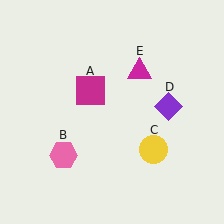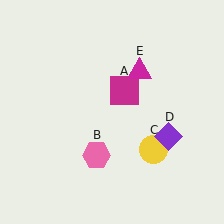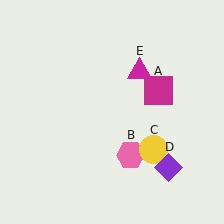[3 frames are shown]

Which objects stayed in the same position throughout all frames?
Yellow circle (object C) and magenta triangle (object E) remained stationary.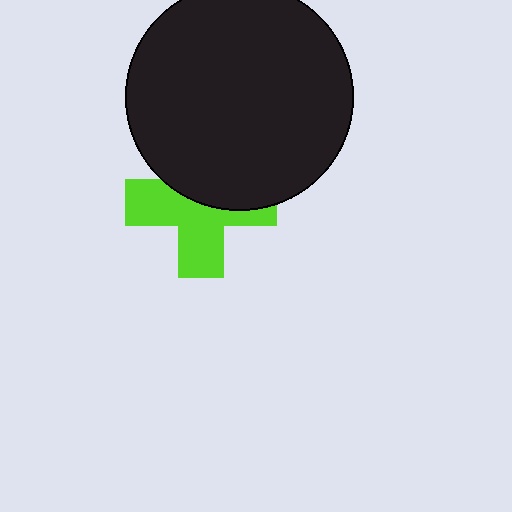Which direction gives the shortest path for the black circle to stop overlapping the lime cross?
Moving up gives the shortest separation.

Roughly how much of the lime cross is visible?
About half of it is visible (roughly 56%).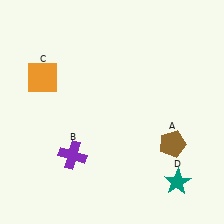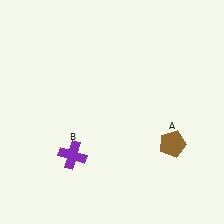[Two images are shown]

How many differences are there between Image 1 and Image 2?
There are 2 differences between the two images.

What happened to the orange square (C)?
The orange square (C) was removed in Image 2. It was in the top-left area of Image 1.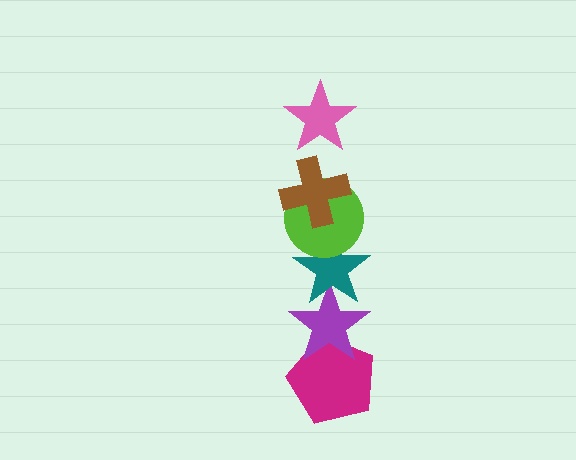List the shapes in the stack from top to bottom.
From top to bottom: the pink star, the brown cross, the lime circle, the teal star, the purple star, the magenta pentagon.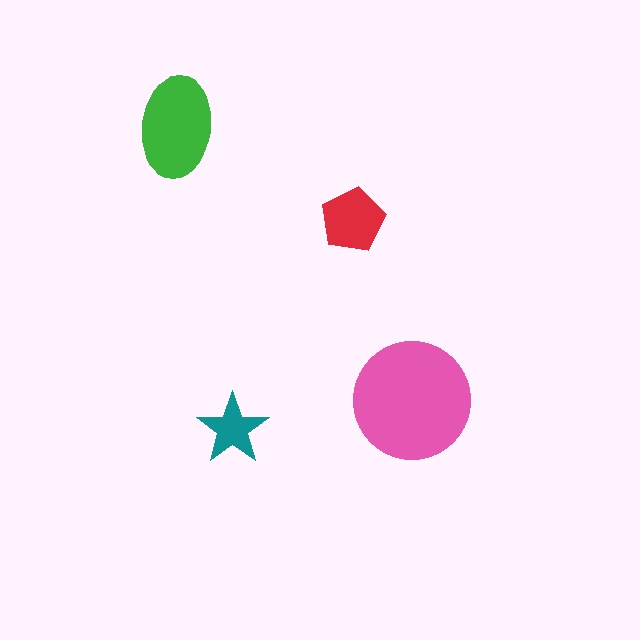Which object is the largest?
The pink circle.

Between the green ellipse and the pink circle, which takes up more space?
The pink circle.